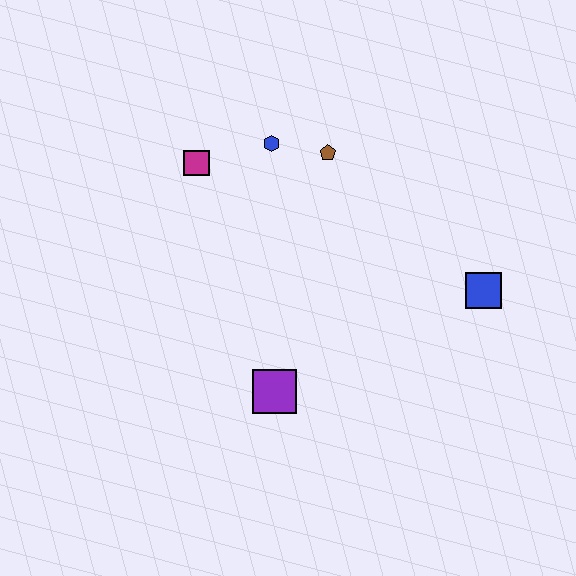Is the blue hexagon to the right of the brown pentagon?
No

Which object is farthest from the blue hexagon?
The blue square is farthest from the blue hexagon.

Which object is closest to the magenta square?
The blue hexagon is closest to the magenta square.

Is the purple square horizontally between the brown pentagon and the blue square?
No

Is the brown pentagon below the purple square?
No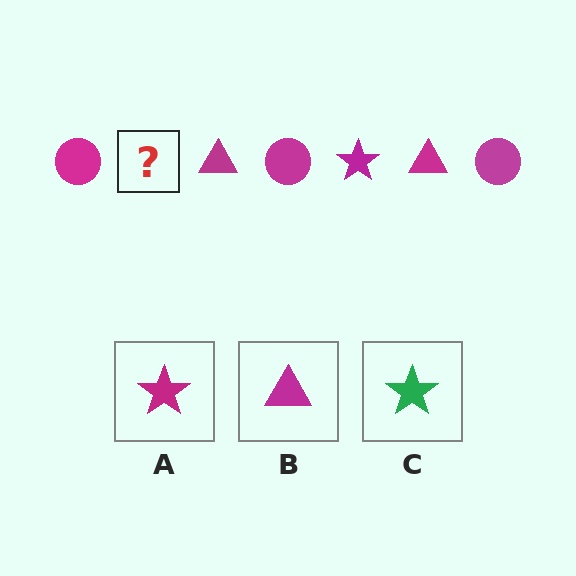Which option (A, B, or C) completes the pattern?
A.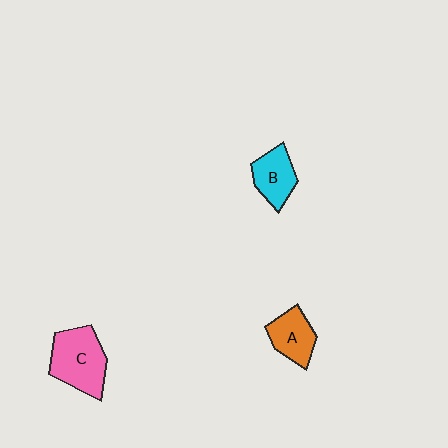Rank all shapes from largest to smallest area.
From largest to smallest: C (pink), A (orange), B (cyan).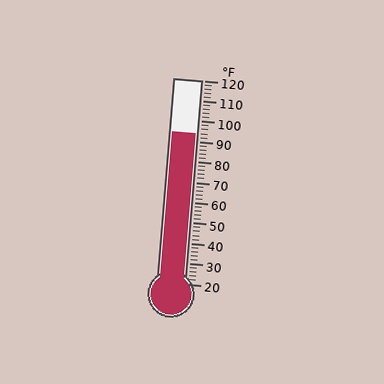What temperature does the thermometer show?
The thermometer shows approximately 94°F.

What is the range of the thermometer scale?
The thermometer scale ranges from 20°F to 120°F.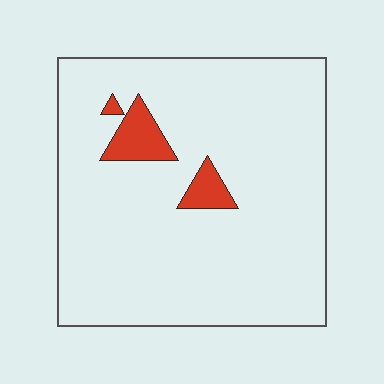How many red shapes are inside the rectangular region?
3.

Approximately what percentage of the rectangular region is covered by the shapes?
Approximately 5%.